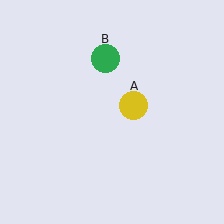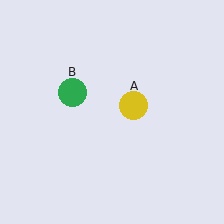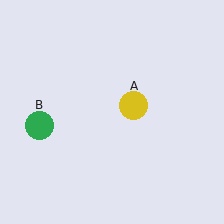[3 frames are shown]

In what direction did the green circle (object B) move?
The green circle (object B) moved down and to the left.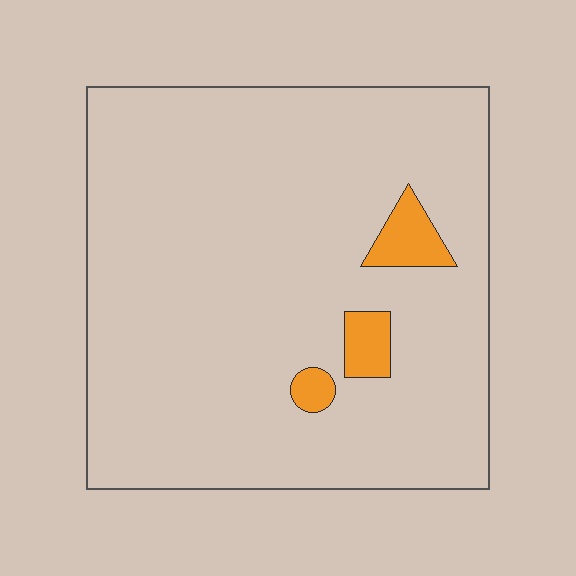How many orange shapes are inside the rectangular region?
3.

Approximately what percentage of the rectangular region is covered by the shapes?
Approximately 5%.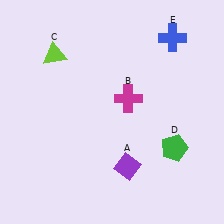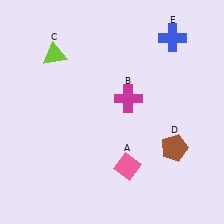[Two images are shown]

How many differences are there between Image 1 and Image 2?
There are 2 differences between the two images.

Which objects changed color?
A changed from purple to pink. D changed from green to brown.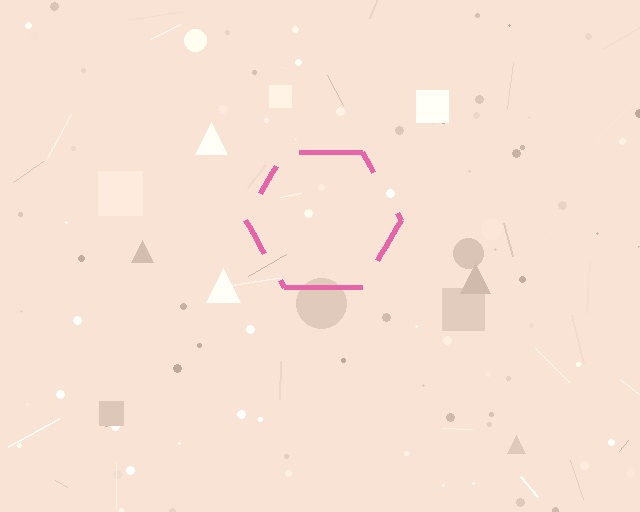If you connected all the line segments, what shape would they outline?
They would outline a hexagon.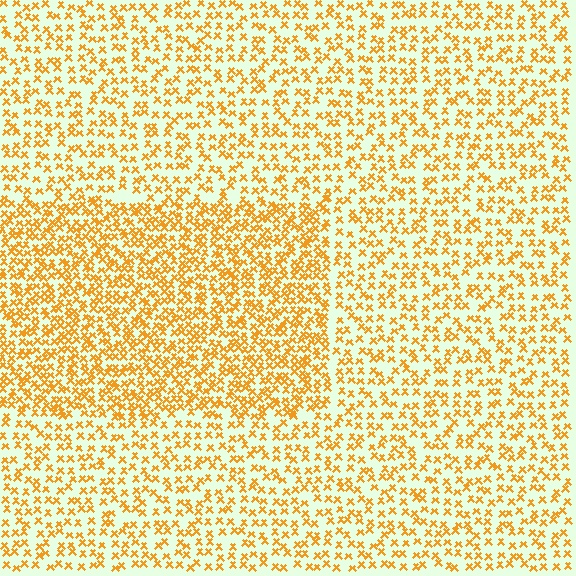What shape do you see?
I see a rectangle.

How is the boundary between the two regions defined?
The boundary is defined by a change in element density (approximately 1.8x ratio). All elements are the same color, size, and shape.